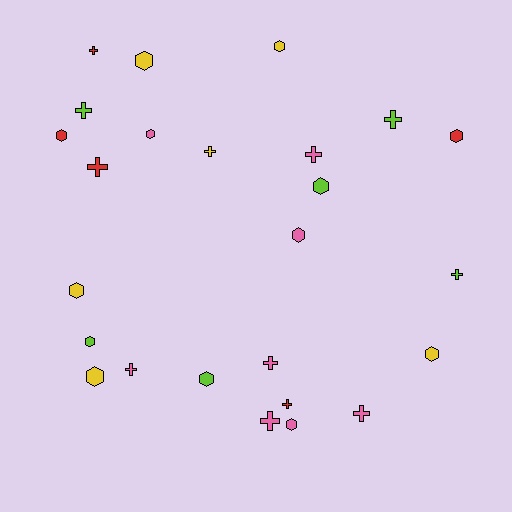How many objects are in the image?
There are 25 objects.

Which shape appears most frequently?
Hexagon, with 13 objects.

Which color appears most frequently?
Pink, with 8 objects.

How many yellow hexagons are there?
There are 5 yellow hexagons.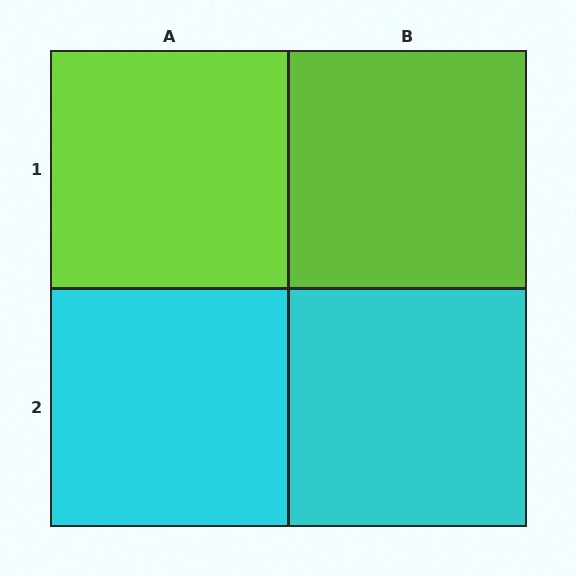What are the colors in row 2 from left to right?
Cyan, cyan.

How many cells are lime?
2 cells are lime.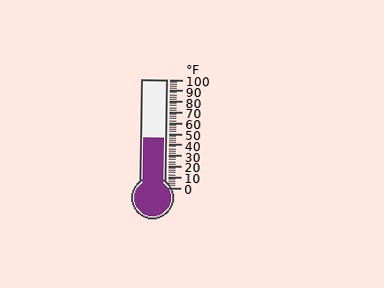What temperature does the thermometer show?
The thermometer shows approximately 46°F.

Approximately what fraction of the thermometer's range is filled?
The thermometer is filled to approximately 45% of its range.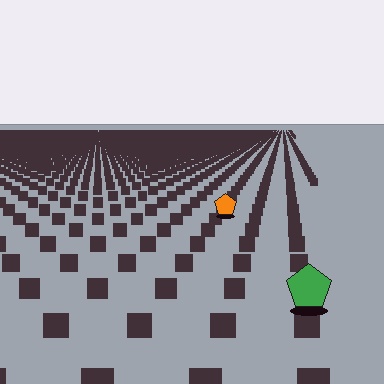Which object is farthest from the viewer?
The orange pentagon is farthest from the viewer. It appears smaller and the ground texture around it is denser.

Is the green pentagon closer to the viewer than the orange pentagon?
Yes. The green pentagon is closer — you can tell from the texture gradient: the ground texture is coarser near it.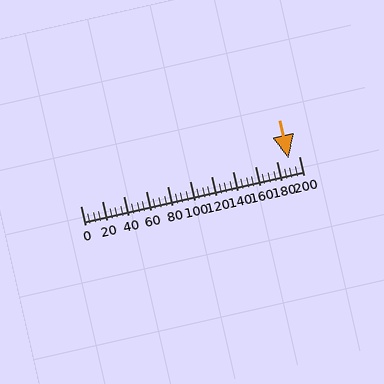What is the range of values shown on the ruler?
The ruler shows values from 0 to 200.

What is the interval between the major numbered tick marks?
The major tick marks are spaced 20 units apart.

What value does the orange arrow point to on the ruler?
The orange arrow points to approximately 191.